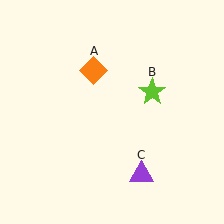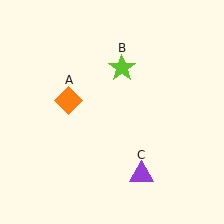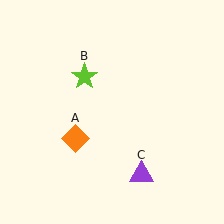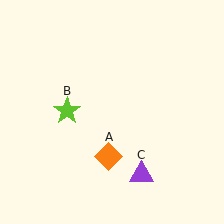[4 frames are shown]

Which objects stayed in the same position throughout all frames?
Purple triangle (object C) remained stationary.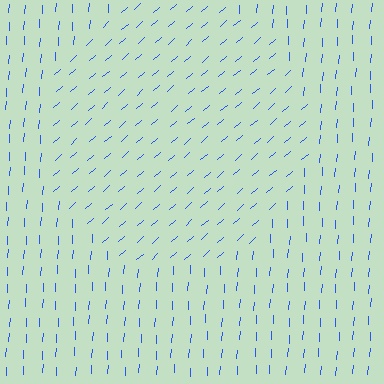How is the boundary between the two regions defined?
The boundary is defined purely by a change in line orientation (approximately 45 degrees difference). All lines are the same color and thickness.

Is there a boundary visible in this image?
Yes, there is a texture boundary formed by a change in line orientation.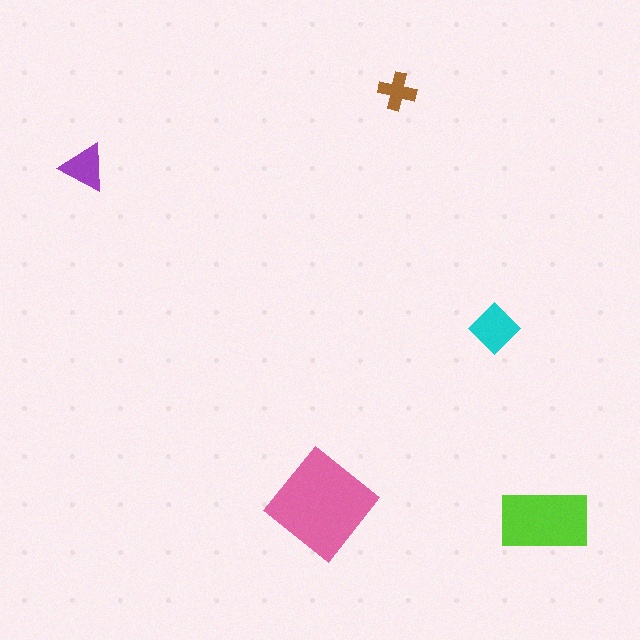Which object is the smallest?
The brown cross.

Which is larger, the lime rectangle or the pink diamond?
The pink diamond.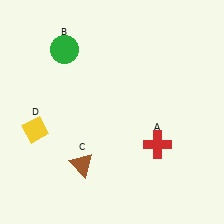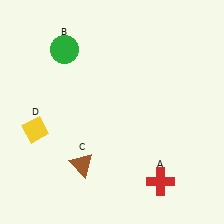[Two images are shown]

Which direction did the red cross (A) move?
The red cross (A) moved down.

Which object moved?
The red cross (A) moved down.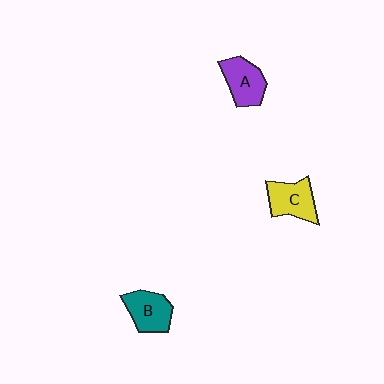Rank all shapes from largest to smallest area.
From largest to smallest: C (yellow), A (purple), B (teal).